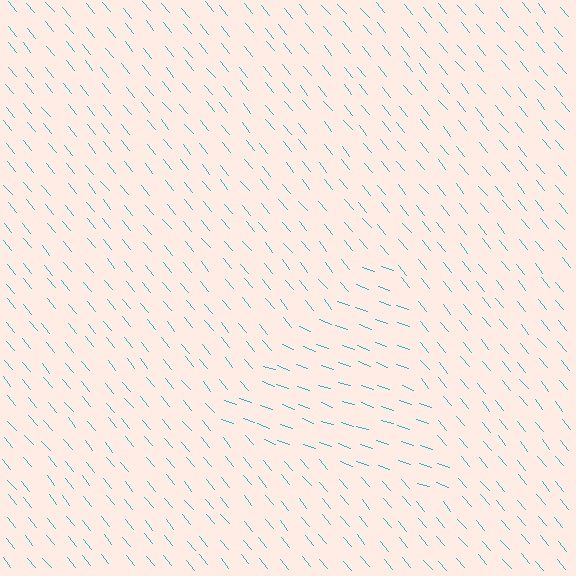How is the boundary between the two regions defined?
The boundary is defined purely by a change in line orientation (approximately 31 degrees difference). All lines are the same color and thickness.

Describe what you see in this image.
The image is filled with small cyan line segments. A triangle region in the image has lines oriented differently from the surrounding lines, creating a visible texture boundary.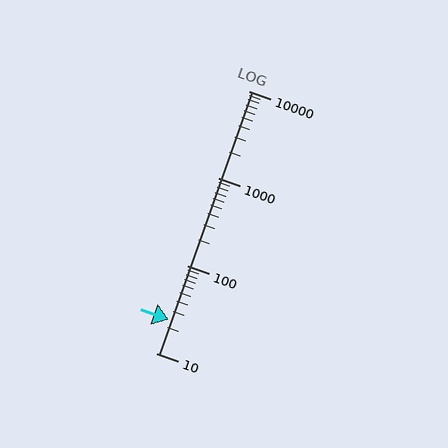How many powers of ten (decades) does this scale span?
The scale spans 3 decades, from 10 to 10000.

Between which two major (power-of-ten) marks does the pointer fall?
The pointer is between 10 and 100.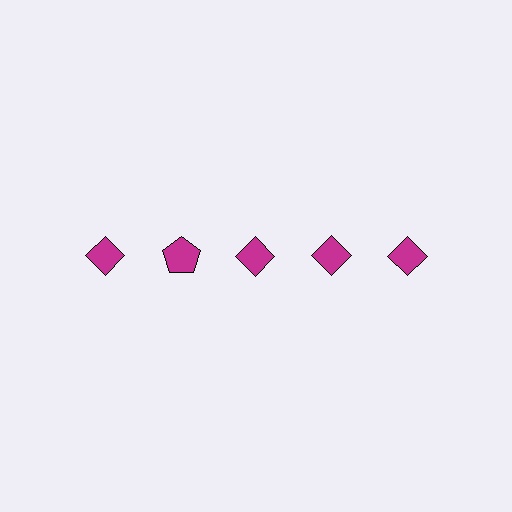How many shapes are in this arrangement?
There are 5 shapes arranged in a grid pattern.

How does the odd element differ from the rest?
It has a different shape: pentagon instead of diamond.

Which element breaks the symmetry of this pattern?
The magenta pentagon in the top row, second from left column breaks the symmetry. All other shapes are magenta diamonds.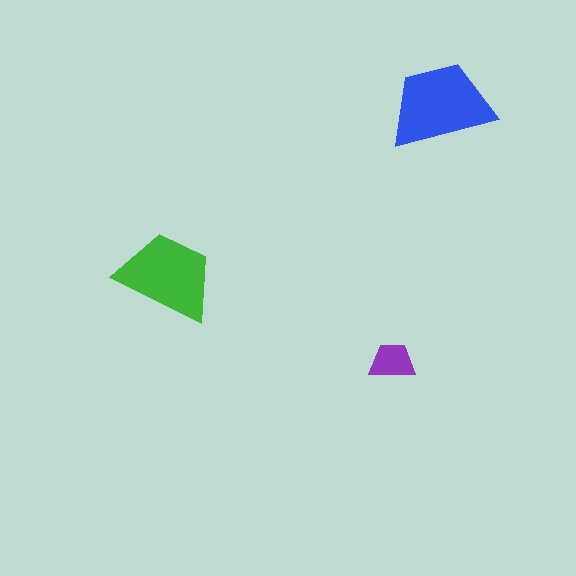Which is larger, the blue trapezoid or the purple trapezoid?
The blue one.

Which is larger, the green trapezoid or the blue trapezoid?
The blue one.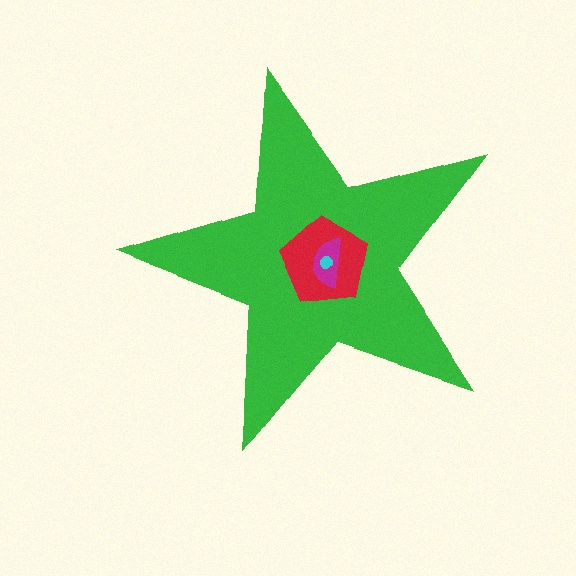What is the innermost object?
The cyan circle.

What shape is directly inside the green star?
The red pentagon.